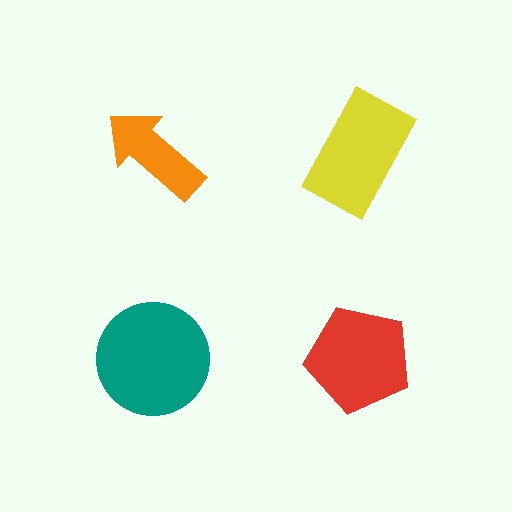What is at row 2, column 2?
A red pentagon.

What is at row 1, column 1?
An orange arrow.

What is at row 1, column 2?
A yellow rectangle.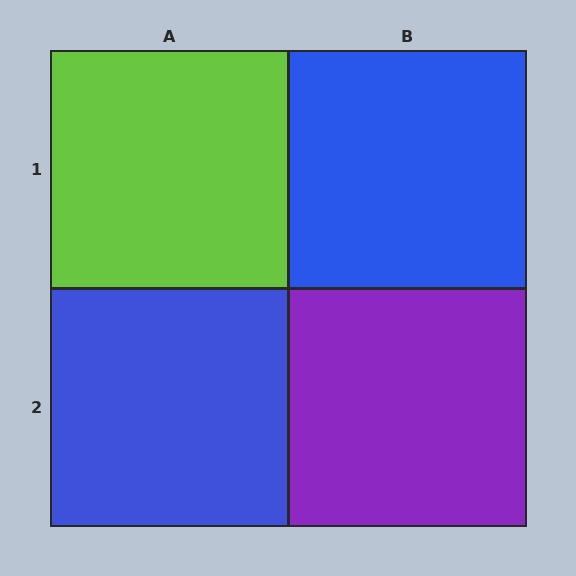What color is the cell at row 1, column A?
Lime.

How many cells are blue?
2 cells are blue.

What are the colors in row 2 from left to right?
Blue, purple.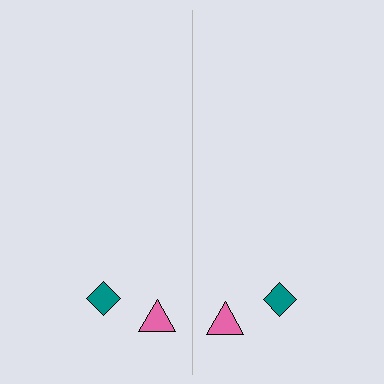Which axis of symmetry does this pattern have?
The pattern has a vertical axis of symmetry running through the center of the image.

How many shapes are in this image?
There are 4 shapes in this image.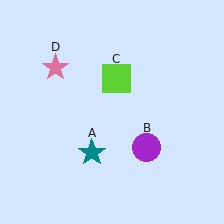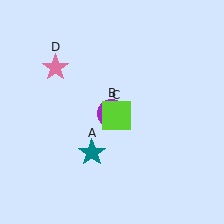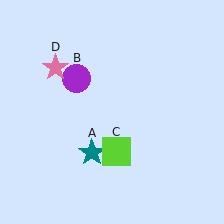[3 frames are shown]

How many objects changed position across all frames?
2 objects changed position: purple circle (object B), lime square (object C).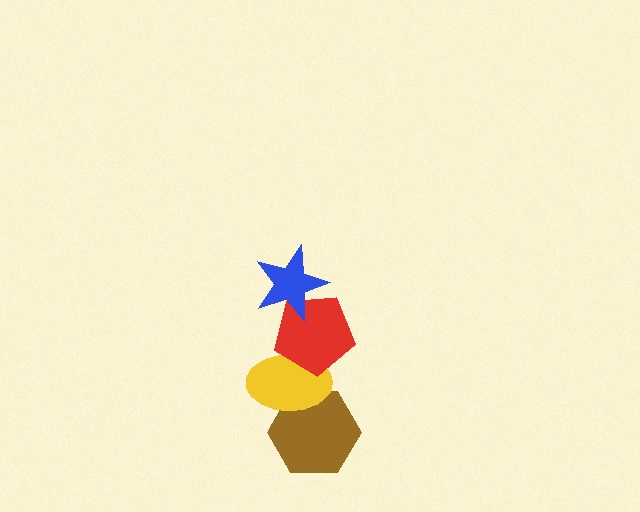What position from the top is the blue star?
The blue star is 1st from the top.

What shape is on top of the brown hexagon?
The yellow ellipse is on top of the brown hexagon.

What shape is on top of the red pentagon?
The blue star is on top of the red pentagon.